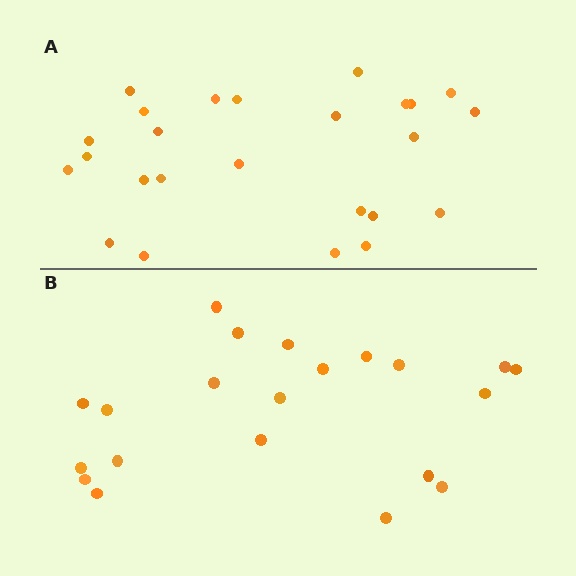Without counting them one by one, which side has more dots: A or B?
Region A (the top region) has more dots.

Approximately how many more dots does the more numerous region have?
Region A has about 4 more dots than region B.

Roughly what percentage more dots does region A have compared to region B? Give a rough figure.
About 20% more.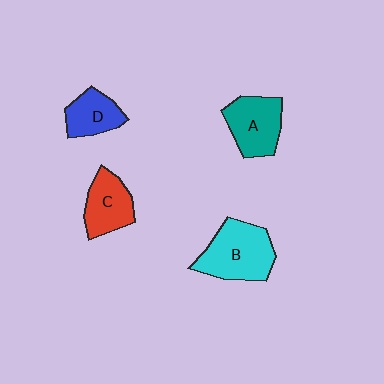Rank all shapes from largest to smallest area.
From largest to smallest: B (cyan), A (teal), C (red), D (blue).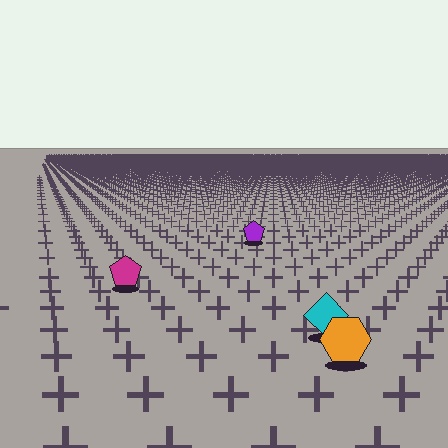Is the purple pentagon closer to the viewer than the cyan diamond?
No. The cyan diamond is closer — you can tell from the texture gradient: the ground texture is coarser near it.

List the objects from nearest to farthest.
From nearest to farthest: the orange hexagon, the cyan diamond, the magenta pentagon, the purple pentagon.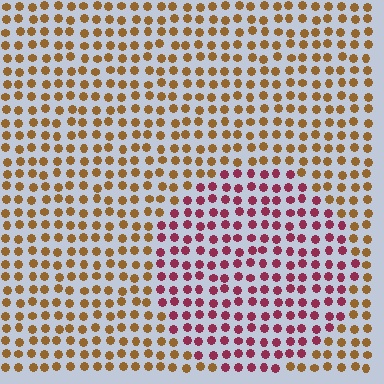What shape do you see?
I see a circle.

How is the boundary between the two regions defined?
The boundary is defined purely by a slight shift in hue (about 56 degrees). Spacing, size, and orientation are identical on both sides.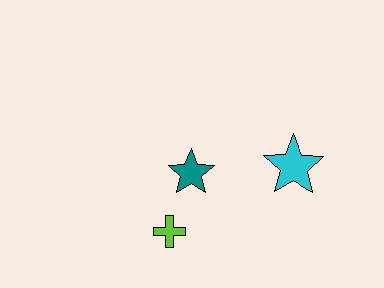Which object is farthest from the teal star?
The cyan star is farthest from the teal star.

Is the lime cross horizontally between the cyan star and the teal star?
No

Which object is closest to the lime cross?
The teal star is closest to the lime cross.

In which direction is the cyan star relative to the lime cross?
The cyan star is to the right of the lime cross.